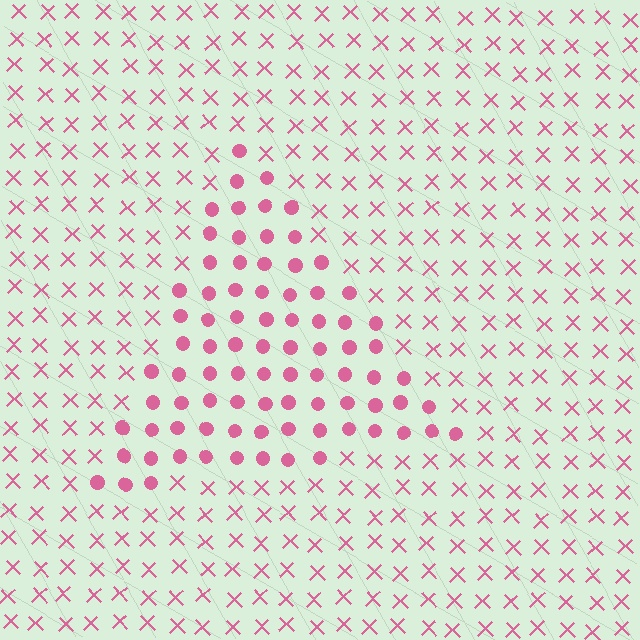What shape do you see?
I see a triangle.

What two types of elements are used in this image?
The image uses circles inside the triangle region and X marks outside it.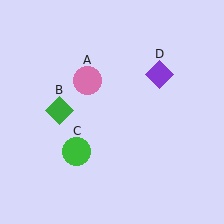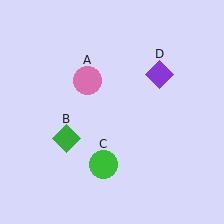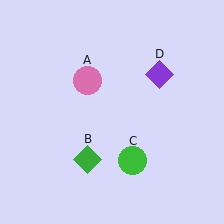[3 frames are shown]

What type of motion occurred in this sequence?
The green diamond (object B), green circle (object C) rotated counterclockwise around the center of the scene.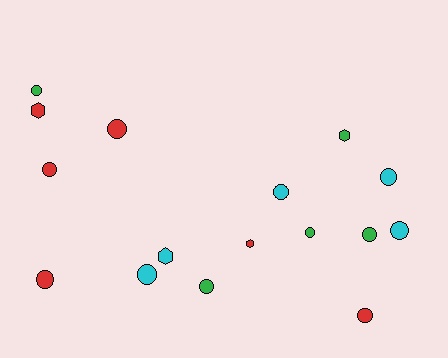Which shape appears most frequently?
Circle, with 12 objects.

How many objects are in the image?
There are 16 objects.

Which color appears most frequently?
Red, with 6 objects.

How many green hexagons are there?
There is 1 green hexagon.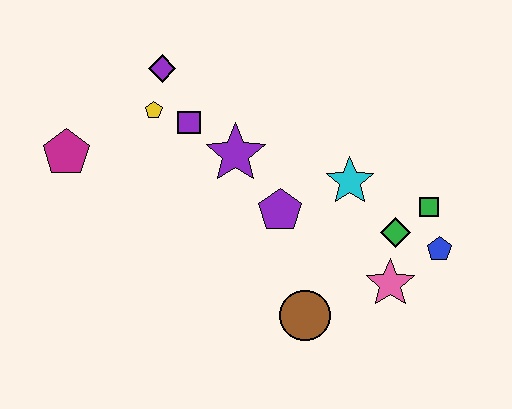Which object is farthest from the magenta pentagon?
The blue pentagon is farthest from the magenta pentagon.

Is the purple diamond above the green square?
Yes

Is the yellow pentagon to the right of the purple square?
No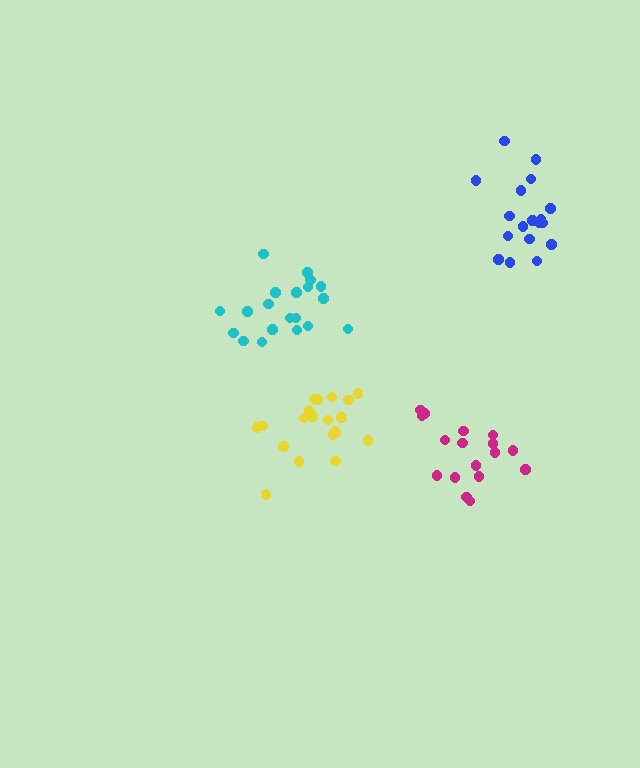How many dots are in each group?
Group 1: 17 dots, Group 2: 18 dots, Group 3: 20 dots, Group 4: 20 dots (75 total).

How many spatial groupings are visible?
There are 4 spatial groupings.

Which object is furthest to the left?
The cyan cluster is leftmost.